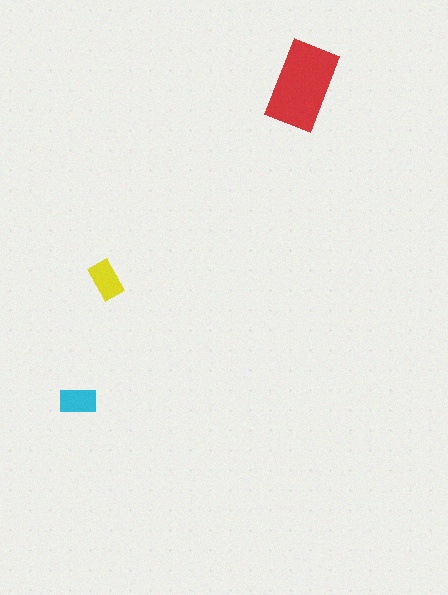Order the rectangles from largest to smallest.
the red one, the yellow one, the cyan one.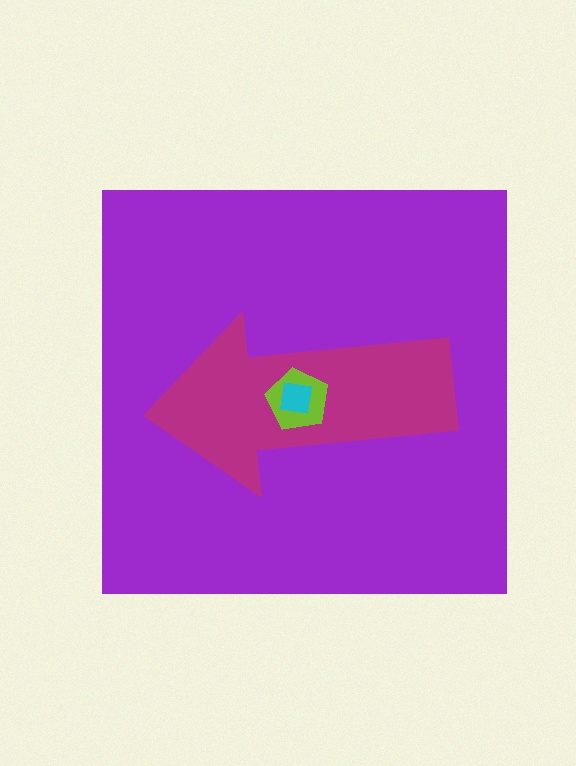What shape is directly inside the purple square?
The magenta arrow.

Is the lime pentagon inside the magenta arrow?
Yes.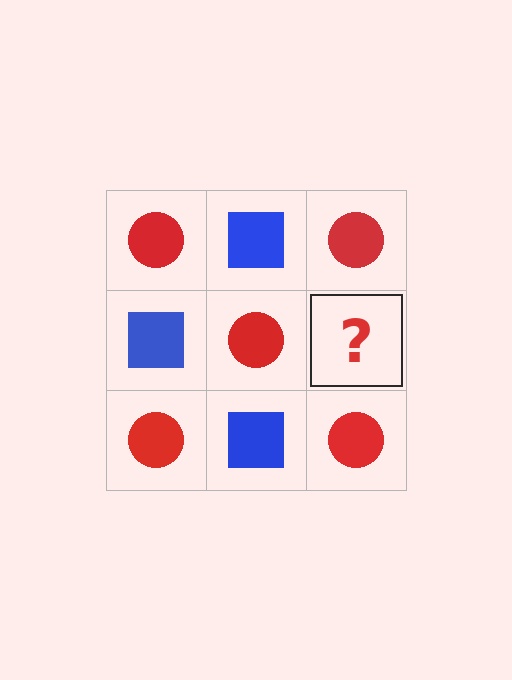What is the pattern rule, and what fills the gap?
The rule is that it alternates red circle and blue square in a checkerboard pattern. The gap should be filled with a blue square.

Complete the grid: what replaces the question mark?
The question mark should be replaced with a blue square.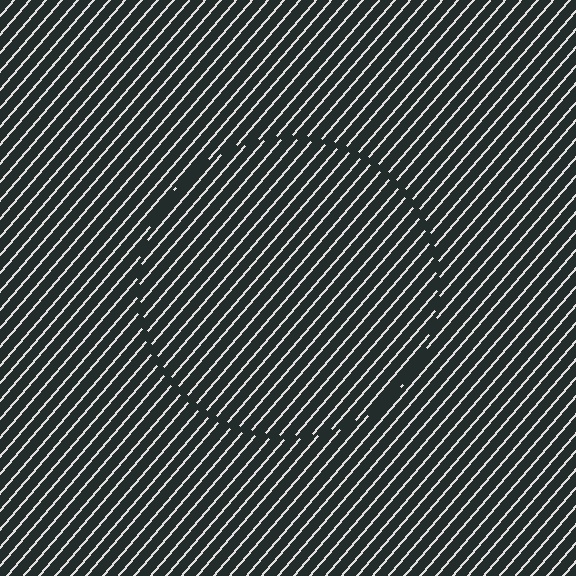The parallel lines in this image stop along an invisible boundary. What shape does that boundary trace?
An illusory circle. The interior of the shape contains the same grating, shifted by half a period — the contour is defined by the phase discontinuity where line-ends from the inner and outer gratings abut.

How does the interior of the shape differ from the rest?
The interior of the shape contains the same grating, shifted by half a period — the contour is defined by the phase discontinuity where line-ends from the inner and outer gratings abut.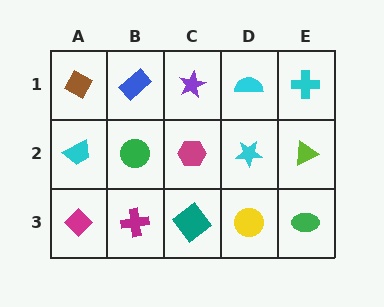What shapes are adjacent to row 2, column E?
A cyan cross (row 1, column E), a green ellipse (row 3, column E), a cyan star (row 2, column D).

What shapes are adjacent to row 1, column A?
A cyan trapezoid (row 2, column A), a blue rectangle (row 1, column B).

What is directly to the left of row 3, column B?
A magenta diamond.